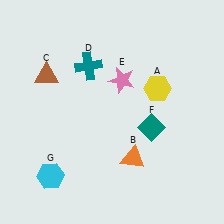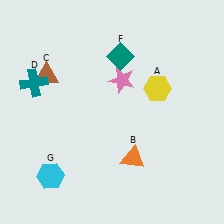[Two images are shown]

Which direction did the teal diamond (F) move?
The teal diamond (F) moved up.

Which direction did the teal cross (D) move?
The teal cross (D) moved left.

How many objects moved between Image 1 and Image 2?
2 objects moved between the two images.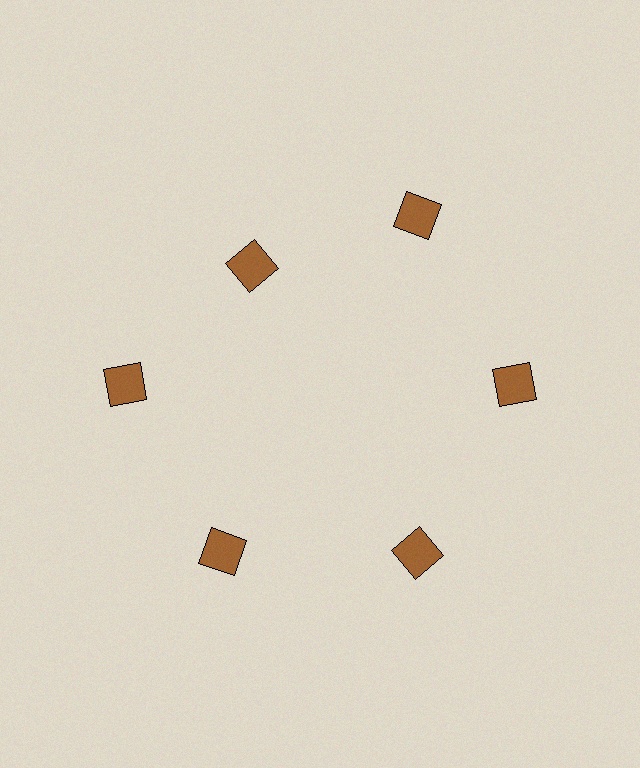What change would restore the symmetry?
The symmetry would be restored by moving it outward, back onto the ring so that all 6 squares sit at equal angles and equal distance from the center.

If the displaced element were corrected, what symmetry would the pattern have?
It would have 6-fold rotational symmetry — the pattern would map onto itself every 60 degrees.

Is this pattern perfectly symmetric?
No. The 6 brown squares are arranged in a ring, but one element near the 11 o'clock position is pulled inward toward the center, breaking the 6-fold rotational symmetry.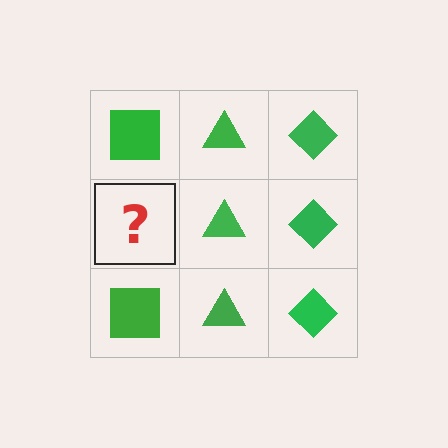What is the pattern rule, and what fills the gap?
The rule is that each column has a consistent shape. The gap should be filled with a green square.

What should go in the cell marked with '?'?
The missing cell should contain a green square.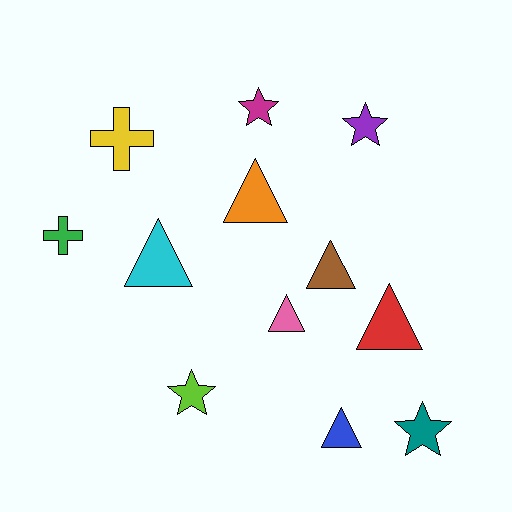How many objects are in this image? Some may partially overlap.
There are 12 objects.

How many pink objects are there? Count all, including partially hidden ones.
There is 1 pink object.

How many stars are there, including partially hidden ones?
There are 4 stars.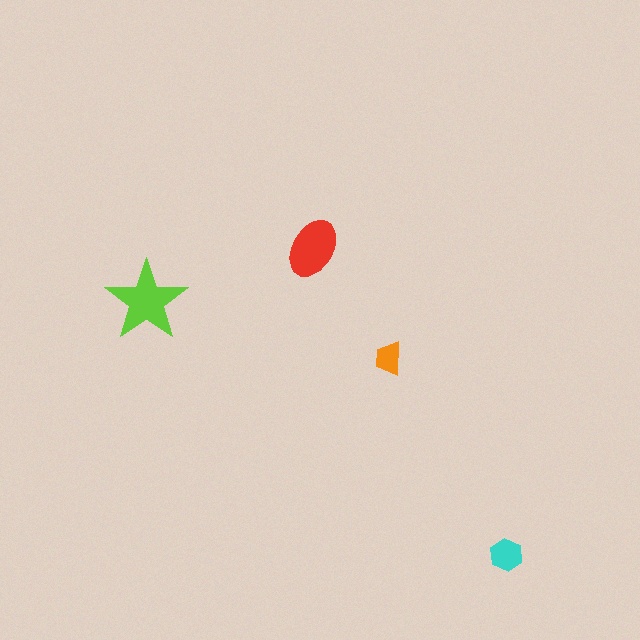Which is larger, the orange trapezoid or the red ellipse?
The red ellipse.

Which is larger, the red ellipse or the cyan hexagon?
The red ellipse.